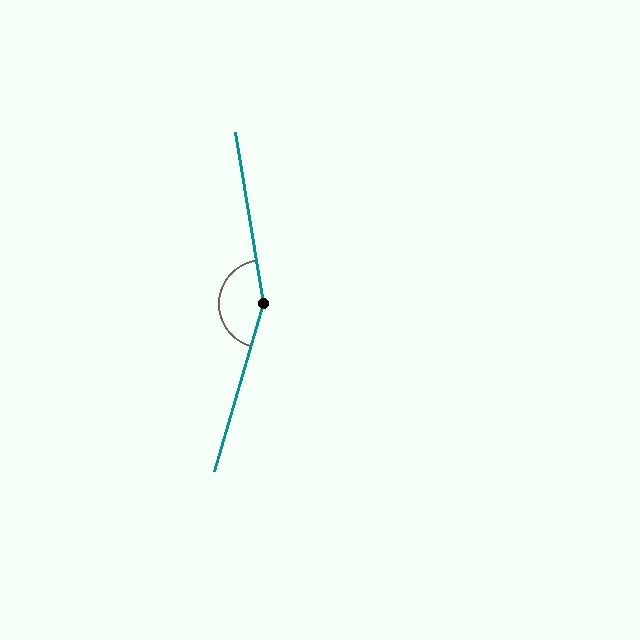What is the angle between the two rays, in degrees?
Approximately 154 degrees.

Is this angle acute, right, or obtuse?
It is obtuse.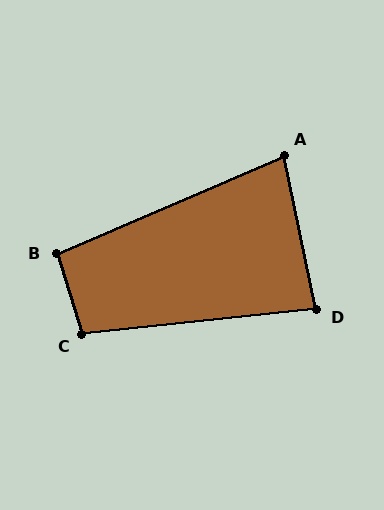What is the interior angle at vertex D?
Approximately 84 degrees (acute).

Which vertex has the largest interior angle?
C, at approximately 102 degrees.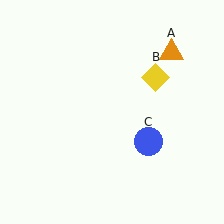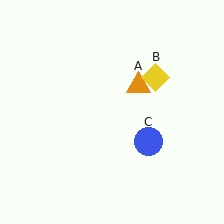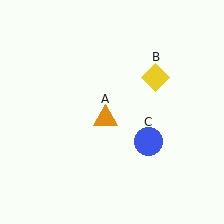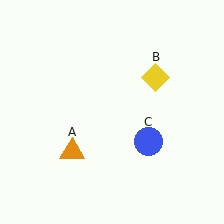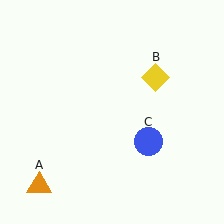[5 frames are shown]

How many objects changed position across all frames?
1 object changed position: orange triangle (object A).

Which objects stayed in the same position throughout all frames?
Yellow diamond (object B) and blue circle (object C) remained stationary.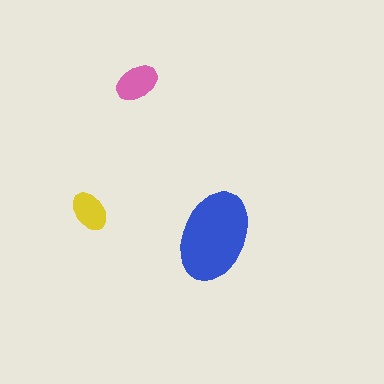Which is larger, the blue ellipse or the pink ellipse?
The blue one.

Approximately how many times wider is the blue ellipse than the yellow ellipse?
About 2 times wider.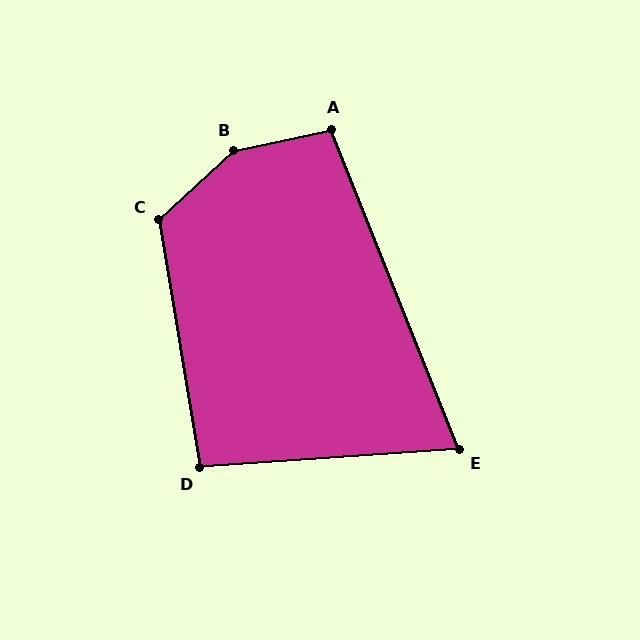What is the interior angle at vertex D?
Approximately 95 degrees (obtuse).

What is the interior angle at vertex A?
Approximately 100 degrees (obtuse).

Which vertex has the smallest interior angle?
E, at approximately 72 degrees.